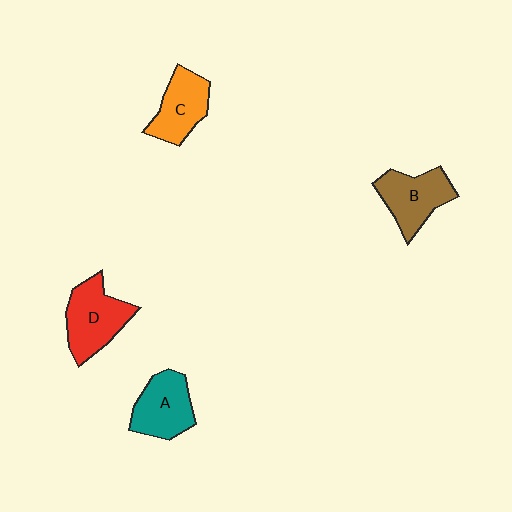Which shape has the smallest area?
Shape C (orange).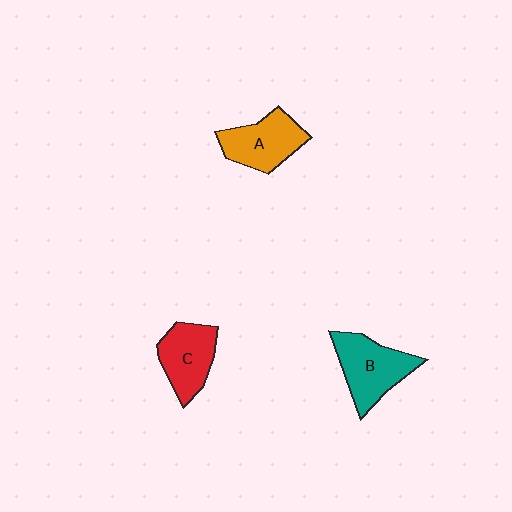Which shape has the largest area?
Shape B (teal).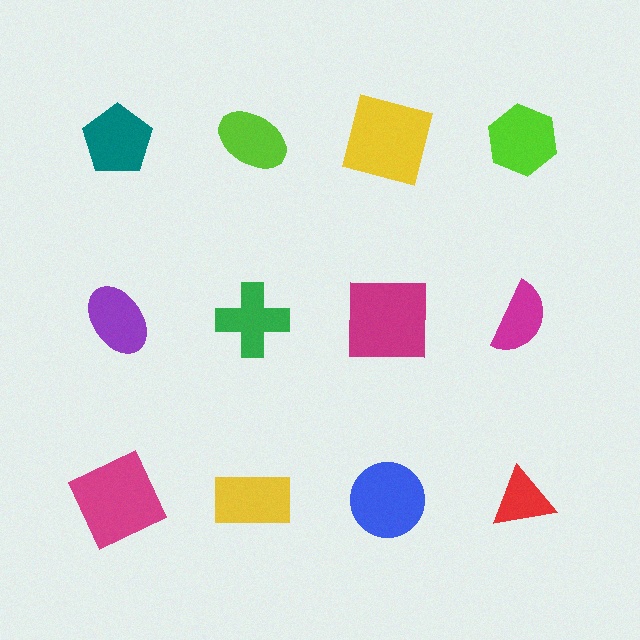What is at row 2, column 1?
A purple ellipse.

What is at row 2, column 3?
A magenta square.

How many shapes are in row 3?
4 shapes.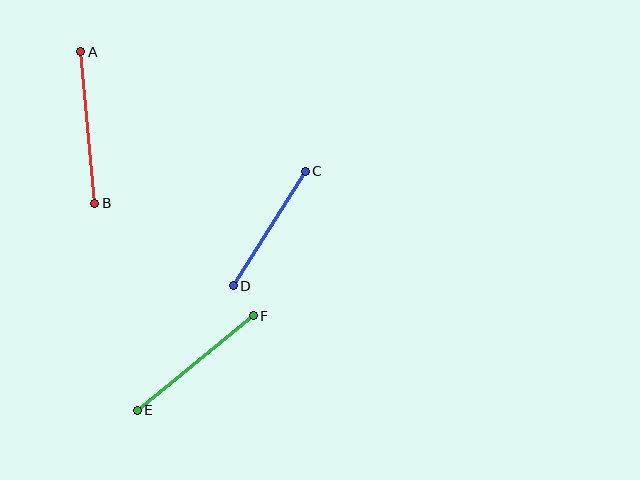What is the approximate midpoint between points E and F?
The midpoint is at approximately (195, 363) pixels.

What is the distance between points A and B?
The distance is approximately 152 pixels.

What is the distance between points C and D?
The distance is approximately 135 pixels.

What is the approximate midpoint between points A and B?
The midpoint is at approximately (88, 127) pixels.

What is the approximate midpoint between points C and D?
The midpoint is at approximately (269, 229) pixels.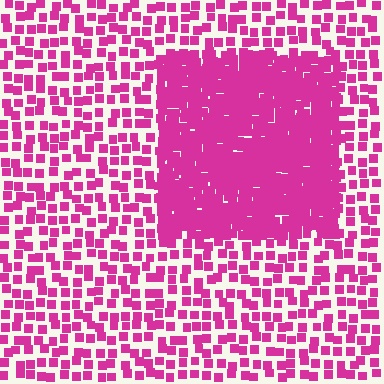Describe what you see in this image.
The image contains small magenta elements arranged at two different densities. A rectangle-shaped region is visible where the elements are more densely packed than the surrounding area.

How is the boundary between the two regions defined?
The boundary is defined by a change in element density (approximately 2.7x ratio). All elements are the same color, size, and shape.